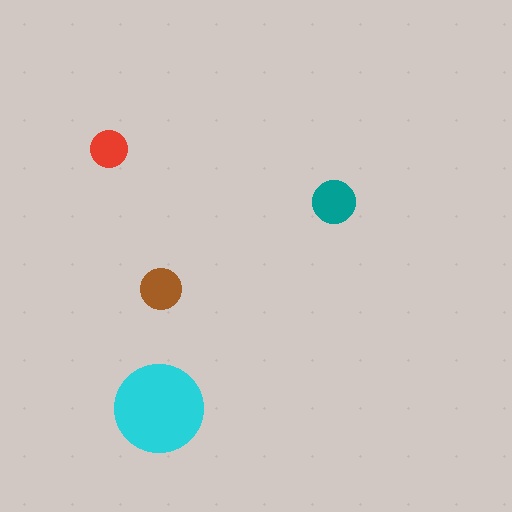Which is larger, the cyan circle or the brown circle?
The cyan one.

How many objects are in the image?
There are 4 objects in the image.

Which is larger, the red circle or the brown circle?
The brown one.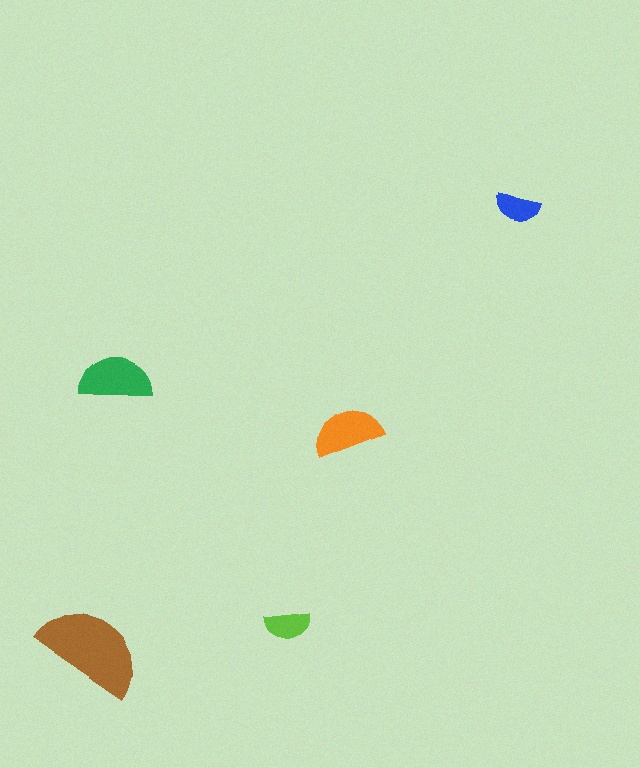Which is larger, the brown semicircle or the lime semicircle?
The brown one.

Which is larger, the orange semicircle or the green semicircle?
The green one.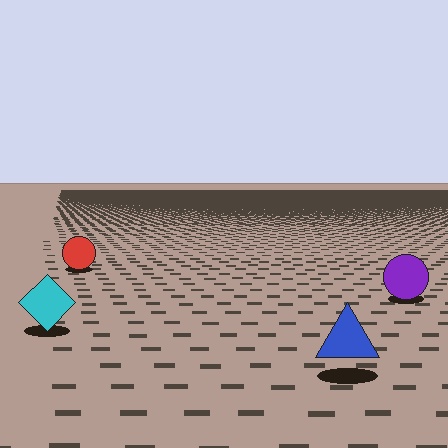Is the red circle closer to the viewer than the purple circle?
No. The purple circle is closer — you can tell from the texture gradient: the ground texture is coarser near it.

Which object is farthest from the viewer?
The red circle is farthest from the viewer. It appears smaller and the ground texture around it is denser.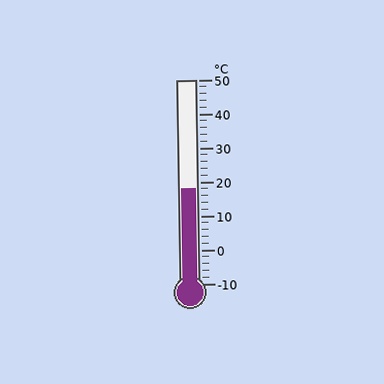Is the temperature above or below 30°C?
The temperature is below 30°C.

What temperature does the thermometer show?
The thermometer shows approximately 18°C.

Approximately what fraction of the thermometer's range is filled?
The thermometer is filled to approximately 45% of its range.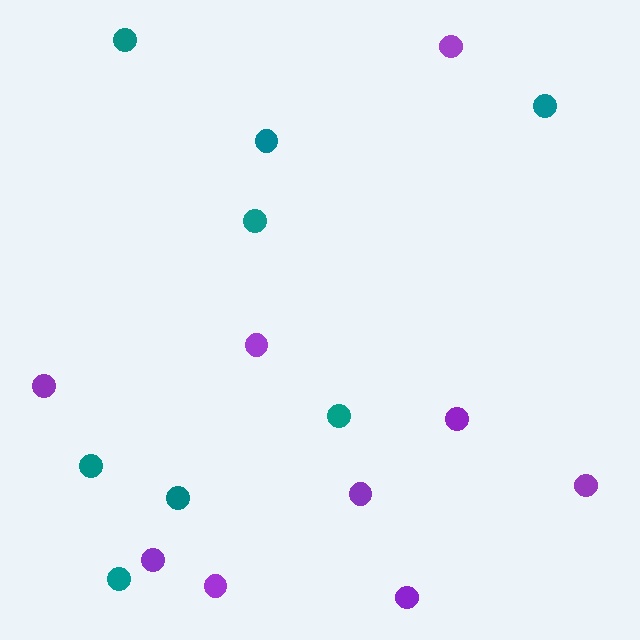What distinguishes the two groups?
There are 2 groups: one group of teal circles (8) and one group of purple circles (9).